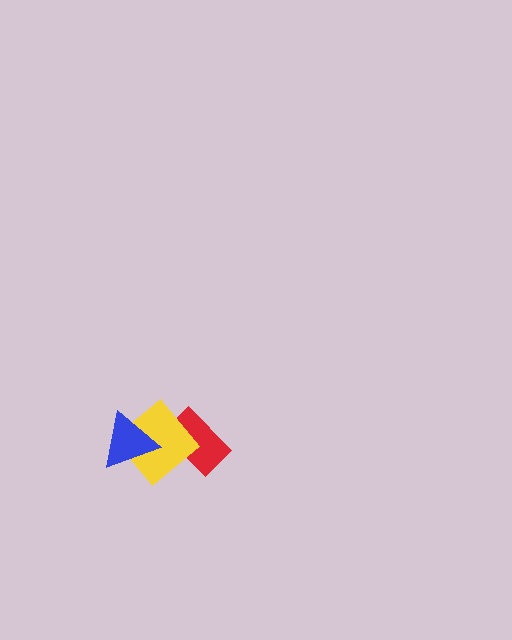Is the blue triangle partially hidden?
No, no other shape covers it.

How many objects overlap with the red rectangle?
1 object overlaps with the red rectangle.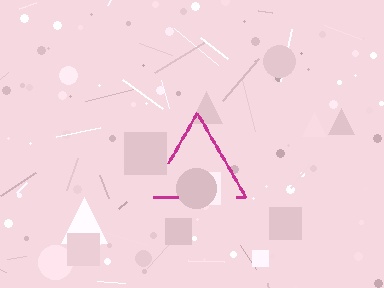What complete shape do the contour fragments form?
The contour fragments form a triangle.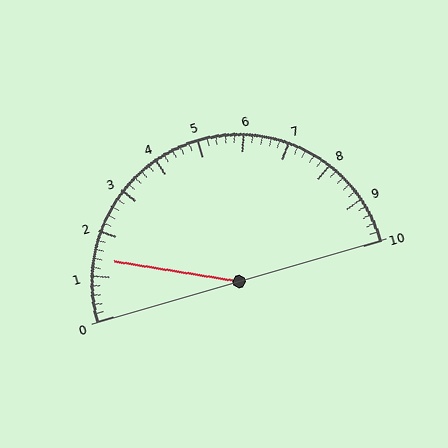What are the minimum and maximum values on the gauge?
The gauge ranges from 0 to 10.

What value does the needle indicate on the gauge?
The needle indicates approximately 1.4.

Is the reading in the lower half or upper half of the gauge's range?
The reading is in the lower half of the range (0 to 10).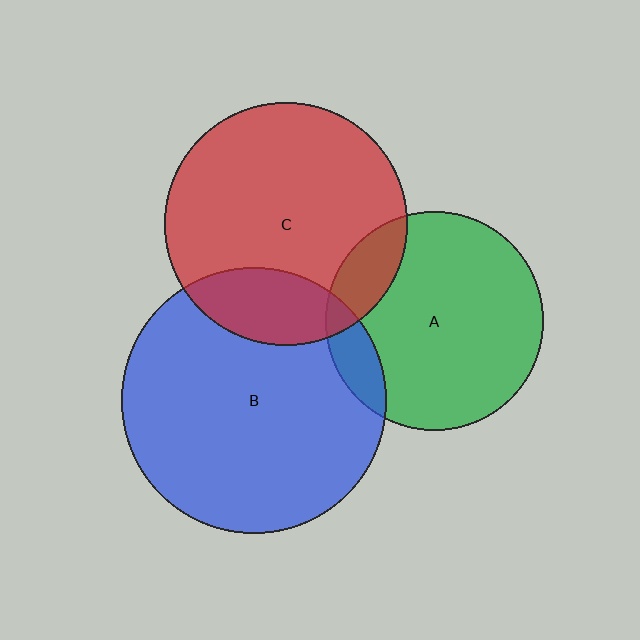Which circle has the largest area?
Circle B (blue).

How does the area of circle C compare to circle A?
Approximately 1.2 times.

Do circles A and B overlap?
Yes.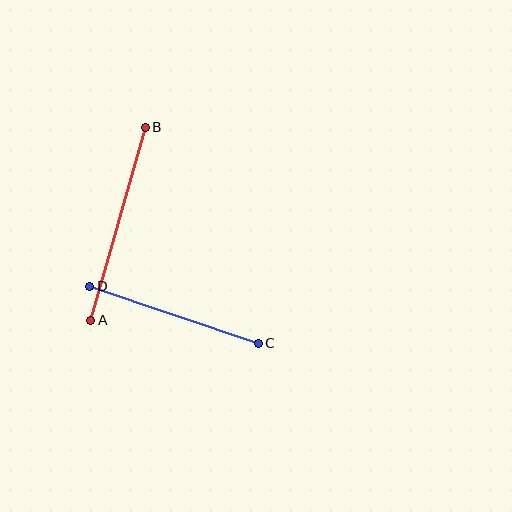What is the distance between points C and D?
The distance is approximately 178 pixels.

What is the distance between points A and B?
The distance is approximately 200 pixels.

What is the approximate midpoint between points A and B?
The midpoint is at approximately (118, 224) pixels.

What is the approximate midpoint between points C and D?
The midpoint is at approximately (174, 315) pixels.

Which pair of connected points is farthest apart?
Points A and B are farthest apart.